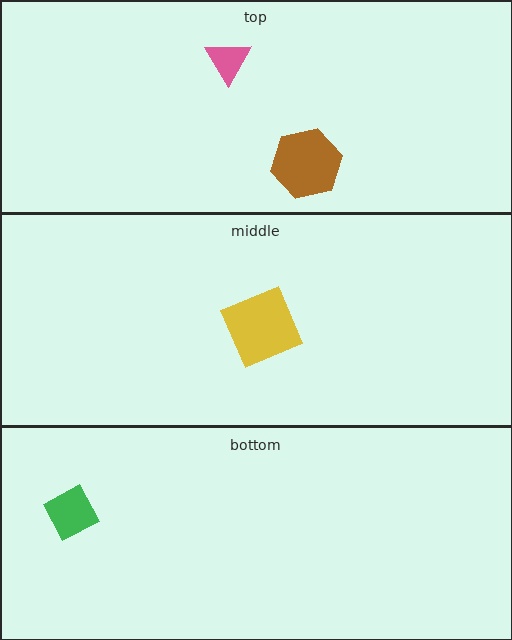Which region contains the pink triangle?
The top region.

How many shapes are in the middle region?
1.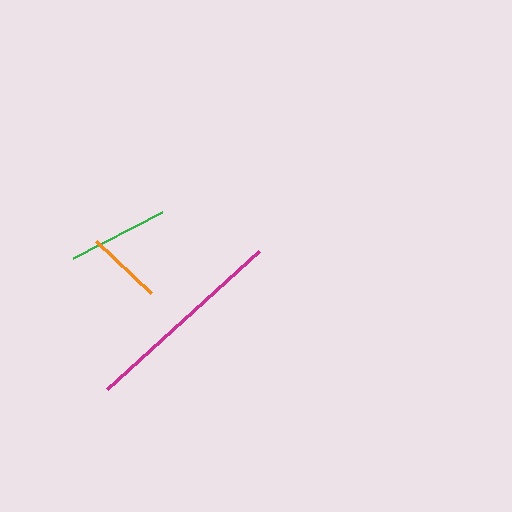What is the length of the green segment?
The green segment is approximately 100 pixels long.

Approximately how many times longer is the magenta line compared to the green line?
The magenta line is approximately 2.1 times the length of the green line.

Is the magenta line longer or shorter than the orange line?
The magenta line is longer than the orange line.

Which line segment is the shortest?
The orange line is the shortest at approximately 75 pixels.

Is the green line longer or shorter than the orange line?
The green line is longer than the orange line.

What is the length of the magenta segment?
The magenta segment is approximately 205 pixels long.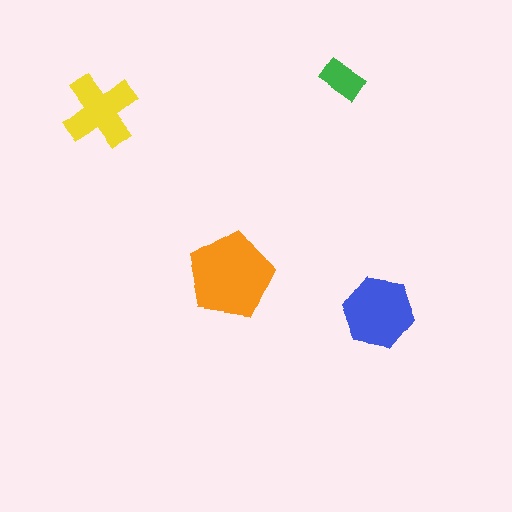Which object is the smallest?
The green rectangle.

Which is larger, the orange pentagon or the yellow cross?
The orange pentagon.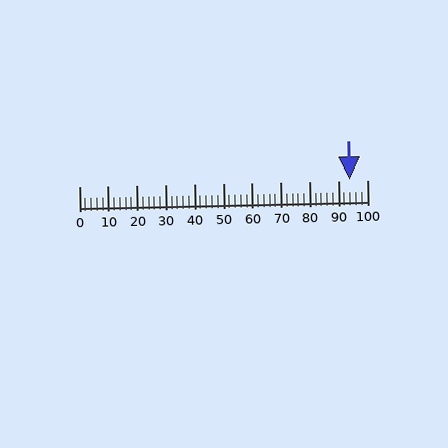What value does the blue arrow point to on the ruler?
The blue arrow points to approximately 94.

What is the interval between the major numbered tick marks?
The major tick marks are spaced 10 units apart.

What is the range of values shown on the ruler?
The ruler shows values from 0 to 100.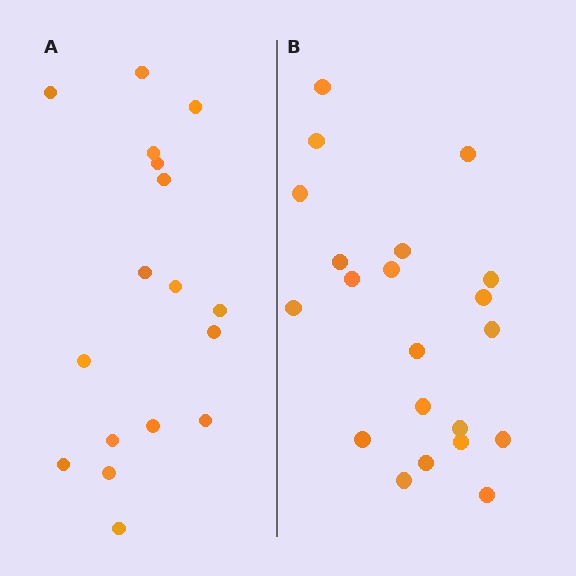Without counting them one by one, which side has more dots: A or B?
Region B (the right region) has more dots.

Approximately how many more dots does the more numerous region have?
Region B has about 4 more dots than region A.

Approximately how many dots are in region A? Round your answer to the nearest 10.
About 20 dots. (The exact count is 17, which rounds to 20.)